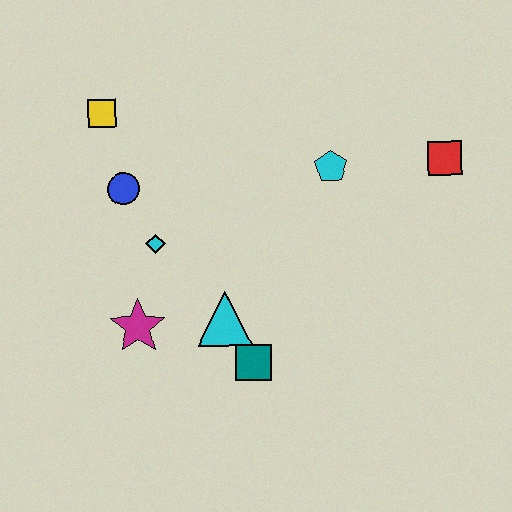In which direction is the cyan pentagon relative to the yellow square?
The cyan pentagon is to the right of the yellow square.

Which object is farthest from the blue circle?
The red square is farthest from the blue circle.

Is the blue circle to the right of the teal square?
No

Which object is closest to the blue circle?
The cyan diamond is closest to the blue circle.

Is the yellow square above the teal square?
Yes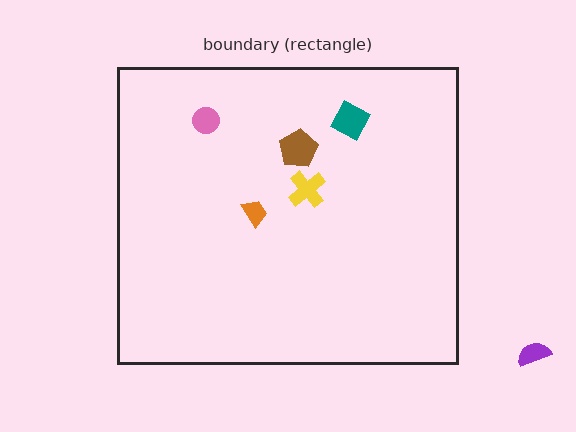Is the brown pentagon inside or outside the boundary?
Inside.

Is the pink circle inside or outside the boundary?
Inside.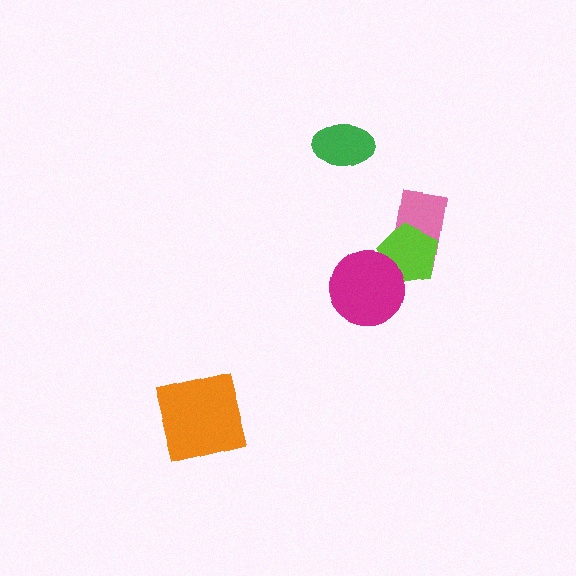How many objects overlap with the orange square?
0 objects overlap with the orange square.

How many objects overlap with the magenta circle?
1 object overlaps with the magenta circle.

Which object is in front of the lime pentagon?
The magenta circle is in front of the lime pentagon.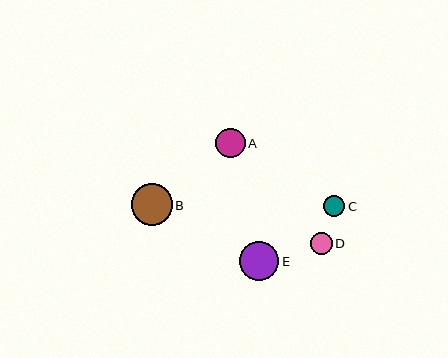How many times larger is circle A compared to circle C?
Circle A is approximately 1.4 times the size of circle C.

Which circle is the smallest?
Circle C is the smallest with a size of approximately 21 pixels.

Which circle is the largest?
Circle B is the largest with a size of approximately 41 pixels.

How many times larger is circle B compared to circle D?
Circle B is approximately 1.9 times the size of circle D.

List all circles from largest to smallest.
From largest to smallest: B, E, A, D, C.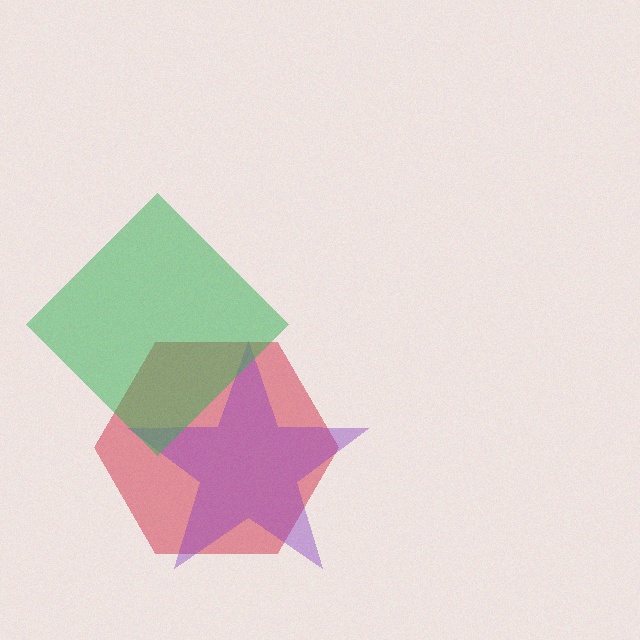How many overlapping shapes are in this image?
There are 3 overlapping shapes in the image.